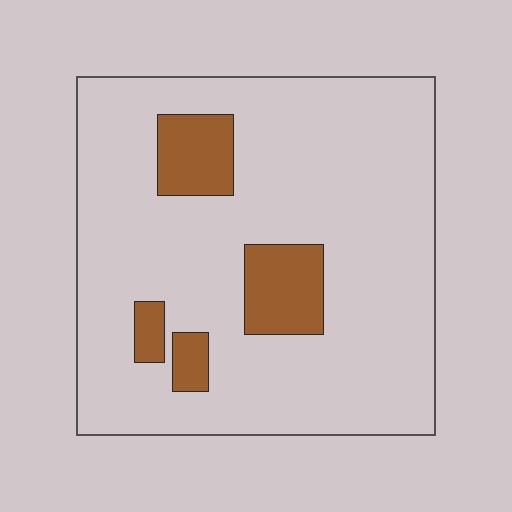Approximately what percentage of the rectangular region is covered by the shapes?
Approximately 15%.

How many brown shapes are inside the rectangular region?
4.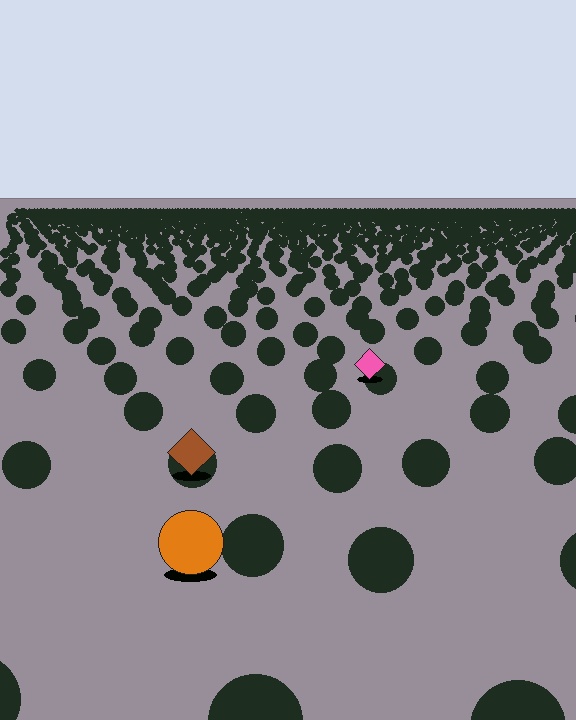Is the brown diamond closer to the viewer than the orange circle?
No. The orange circle is closer — you can tell from the texture gradient: the ground texture is coarser near it.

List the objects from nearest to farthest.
From nearest to farthest: the orange circle, the brown diamond, the pink diamond.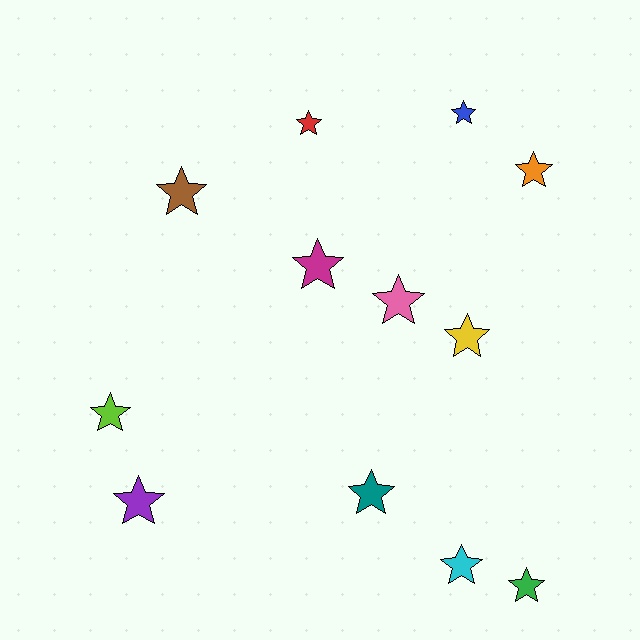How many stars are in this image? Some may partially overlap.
There are 12 stars.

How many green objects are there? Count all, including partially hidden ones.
There is 1 green object.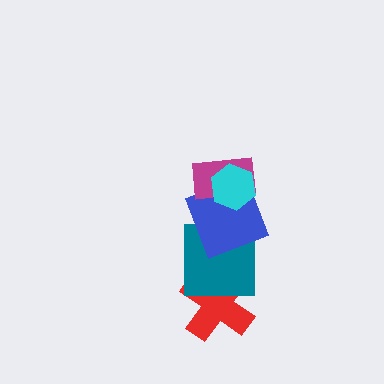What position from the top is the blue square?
The blue square is 3rd from the top.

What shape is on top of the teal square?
The blue square is on top of the teal square.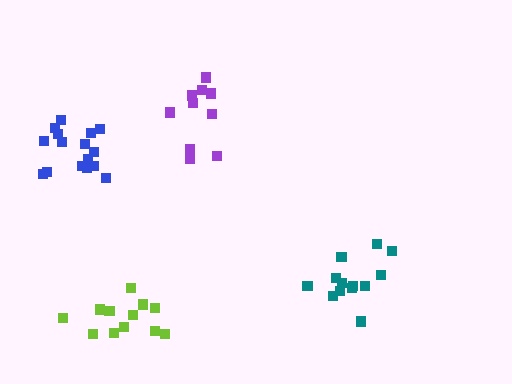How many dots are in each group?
Group 1: 16 dots, Group 2: 11 dots, Group 3: 13 dots, Group 4: 12 dots (52 total).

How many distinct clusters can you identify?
There are 4 distinct clusters.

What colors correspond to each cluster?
The clusters are colored: blue, purple, teal, lime.